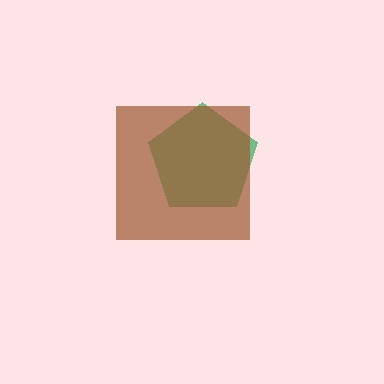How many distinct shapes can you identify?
There are 2 distinct shapes: a green pentagon, a brown square.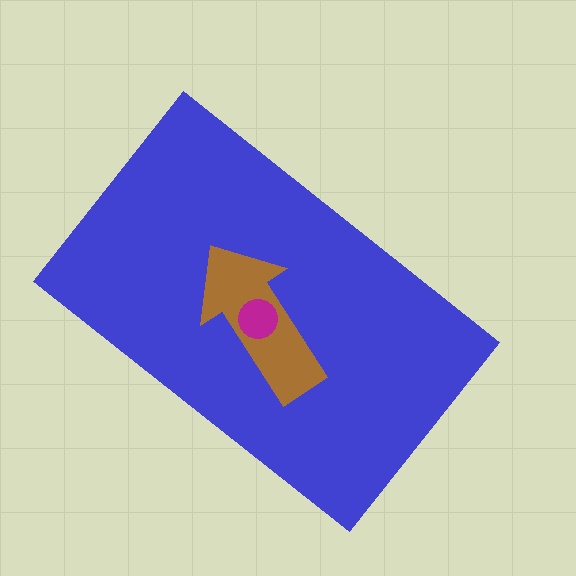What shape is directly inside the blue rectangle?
The brown arrow.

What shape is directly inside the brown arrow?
The magenta circle.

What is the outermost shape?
The blue rectangle.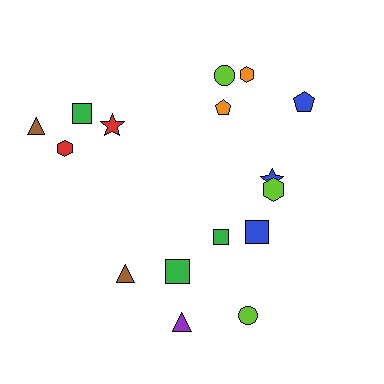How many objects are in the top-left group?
There are 4 objects.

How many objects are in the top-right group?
There are 7 objects.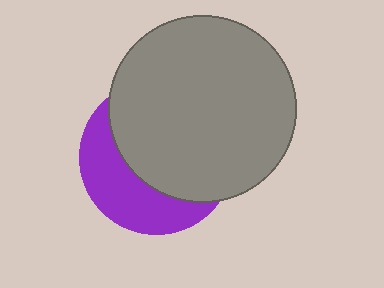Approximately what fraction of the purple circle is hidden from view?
Roughly 63% of the purple circle is hidden behind the gray circle.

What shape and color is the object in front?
The object in front is a gray circle.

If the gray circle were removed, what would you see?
You would see the complete purple circle.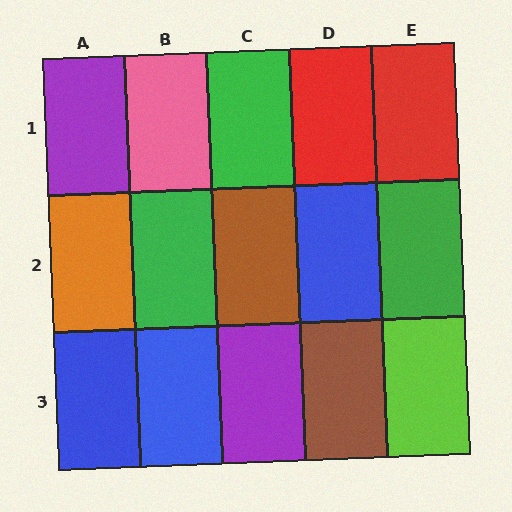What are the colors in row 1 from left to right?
Purple, pink, green, red, red.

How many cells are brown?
2 cells are brown.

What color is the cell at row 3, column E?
Lime.